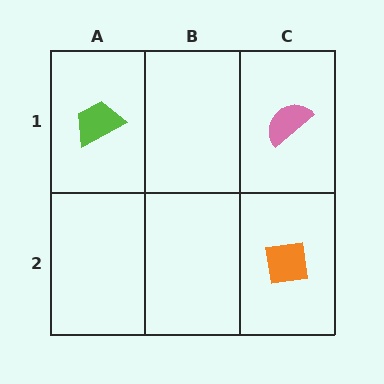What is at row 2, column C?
An orange square.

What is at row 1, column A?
A lime trapezoid.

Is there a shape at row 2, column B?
No, that cell is empty.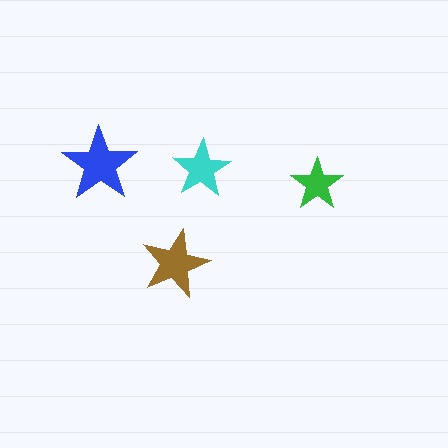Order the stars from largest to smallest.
the blue one, the brown one, the cyan one, the green one.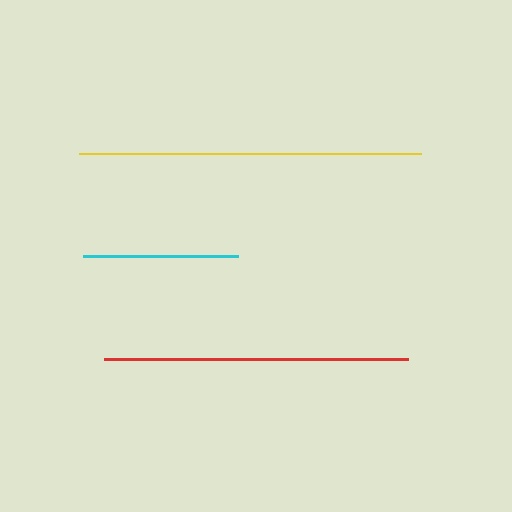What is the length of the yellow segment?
The yellow segment is approximately 342 pixels long.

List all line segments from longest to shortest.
From longest to shortest: yellow, red, cyan.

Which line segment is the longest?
The yellow line is the longest at approximately 342 pixels.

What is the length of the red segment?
The red segment is approximately 305 pixels long.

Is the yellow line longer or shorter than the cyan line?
The yellow line is longer than the cyan line.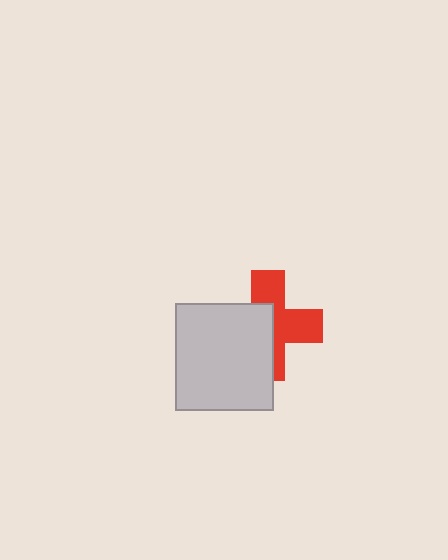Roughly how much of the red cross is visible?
About half of it is visible (roughly 52%).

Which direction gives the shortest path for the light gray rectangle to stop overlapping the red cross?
Moving left gives the shortest separation.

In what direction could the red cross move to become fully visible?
The red cross could move right. That would shift it out from behind the light gray rectangle entirely.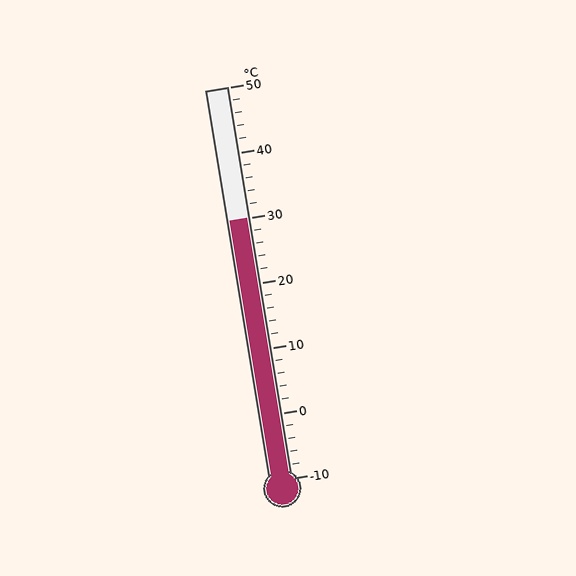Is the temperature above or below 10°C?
The temperature is above 10°C.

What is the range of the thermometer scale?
The thermometer scale ranges from -10°C to 50°C.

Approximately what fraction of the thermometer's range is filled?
The thermometer is filled to approximately 65% of its range.